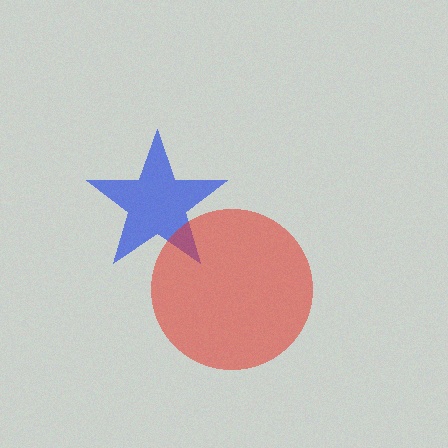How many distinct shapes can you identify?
There are 2 distinct shapes: a blue star, a red circle.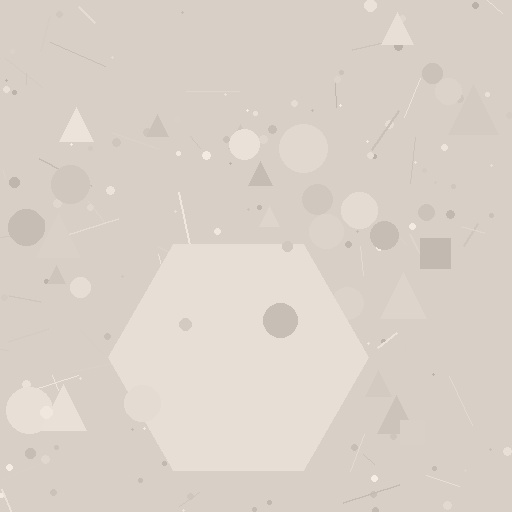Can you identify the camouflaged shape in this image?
The camouflaged shape is a hexagon.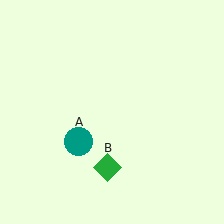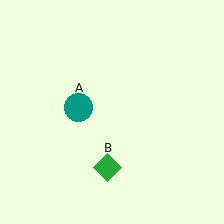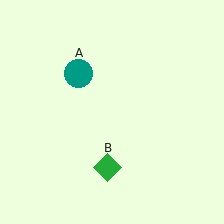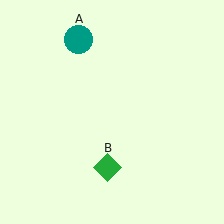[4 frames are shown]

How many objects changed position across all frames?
1 object changed position: teal circle (object A).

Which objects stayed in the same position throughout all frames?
Green diamond (object B) remained stationary.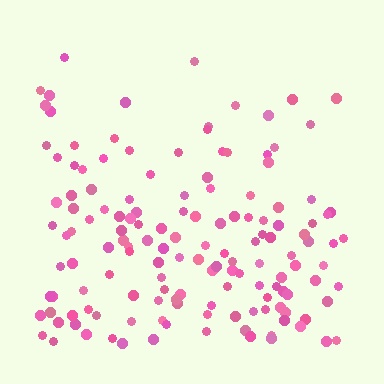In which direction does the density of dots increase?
From top to bottom, with the bottom side densest.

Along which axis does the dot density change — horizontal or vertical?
Vertical.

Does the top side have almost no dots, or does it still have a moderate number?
Still a moderate number, just noticeably fewer than the bottom.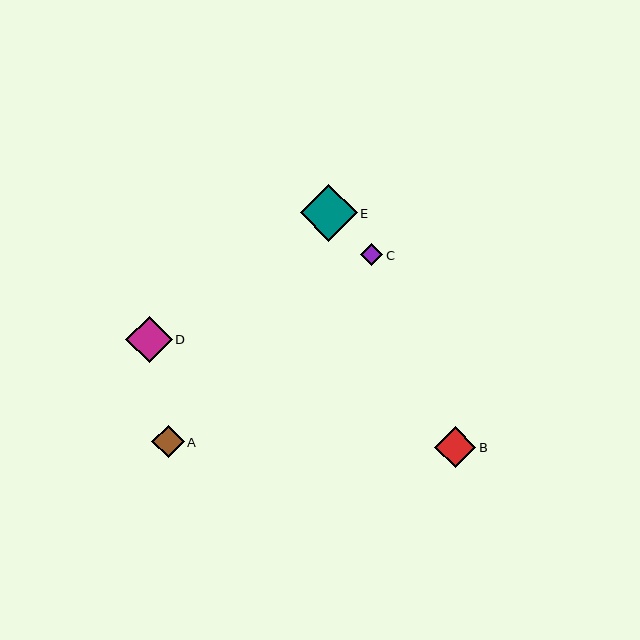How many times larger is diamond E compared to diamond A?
Diamond E is approximately 1.8 times the size of diamond A.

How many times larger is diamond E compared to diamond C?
Diamond E is approximately 2.6 times the size of diamond C.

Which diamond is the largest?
Diamond E is the largest with a size of approximately 57 pixels.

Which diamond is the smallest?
Diamond C is the smallest with a size of approximately 22 pixels.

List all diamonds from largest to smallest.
From largest to smallest: E, D, B, A, C.